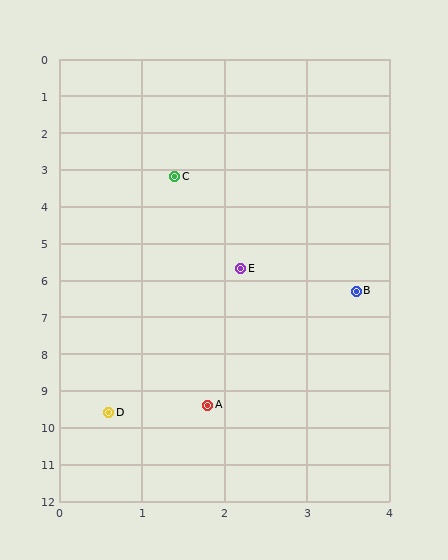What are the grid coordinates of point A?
Point A is at approximately (1.8, 9.4).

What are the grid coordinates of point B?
Point B is at approximately (3.6, 6.3).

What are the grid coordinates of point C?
Point C is at approximately (1.4, 3.2).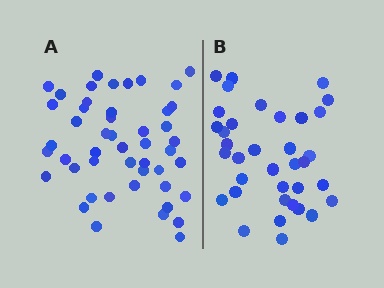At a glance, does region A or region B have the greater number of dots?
Region A (the left region) has more dots.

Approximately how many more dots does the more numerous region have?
Region A has roughly 12 or so more dots than region B.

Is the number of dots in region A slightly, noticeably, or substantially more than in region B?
Region A has noticeably more, but not dramatically so. The ratio is roughly 1.3 to 1.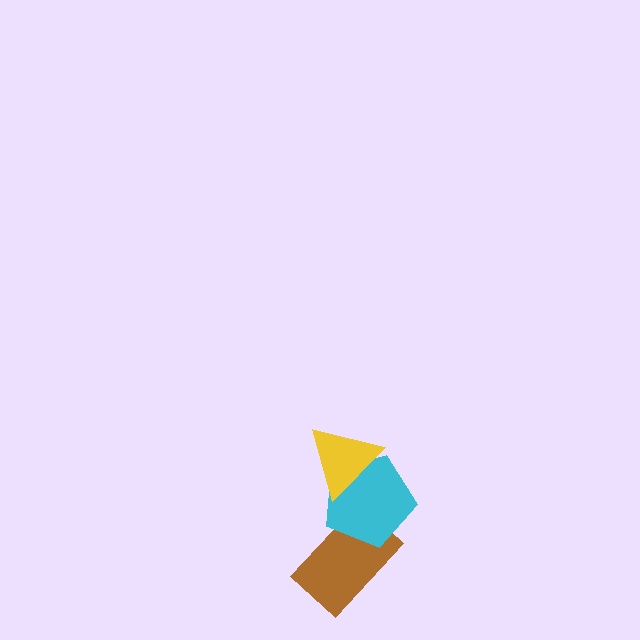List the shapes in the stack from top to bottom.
From top to bottom: the yellow triangle, the cyan pentagon, the brown rectangle.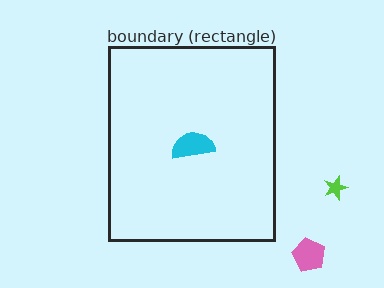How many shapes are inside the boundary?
1 inside, 2 outside.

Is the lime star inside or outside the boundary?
Outside.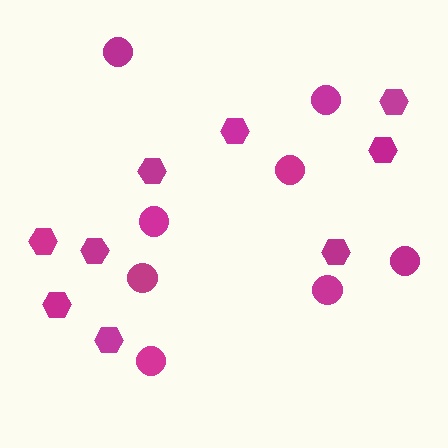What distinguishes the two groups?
There are 2 groups: one group of circles (8) and one group of hexagons (9).